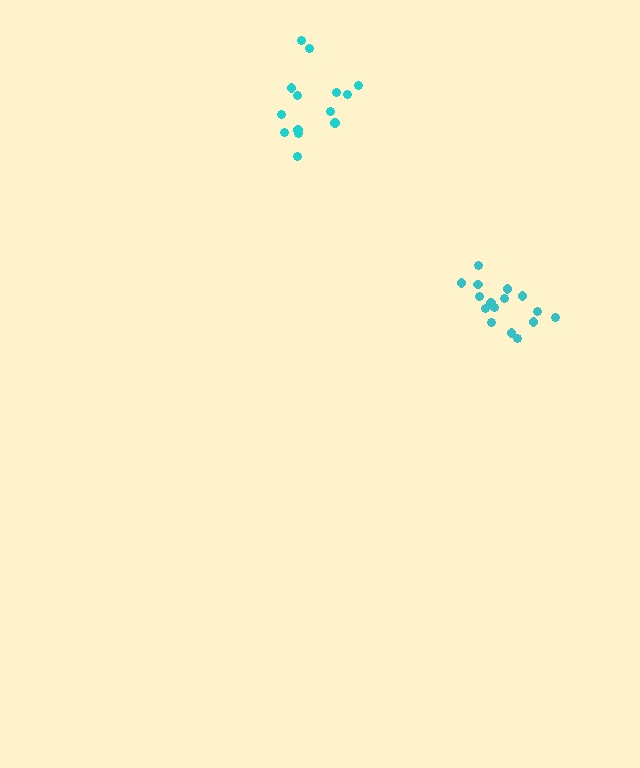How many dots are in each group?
Group 1: 16 dots, Group 2: 14 dots (30 total).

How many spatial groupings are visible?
There are 2 spatial groupings.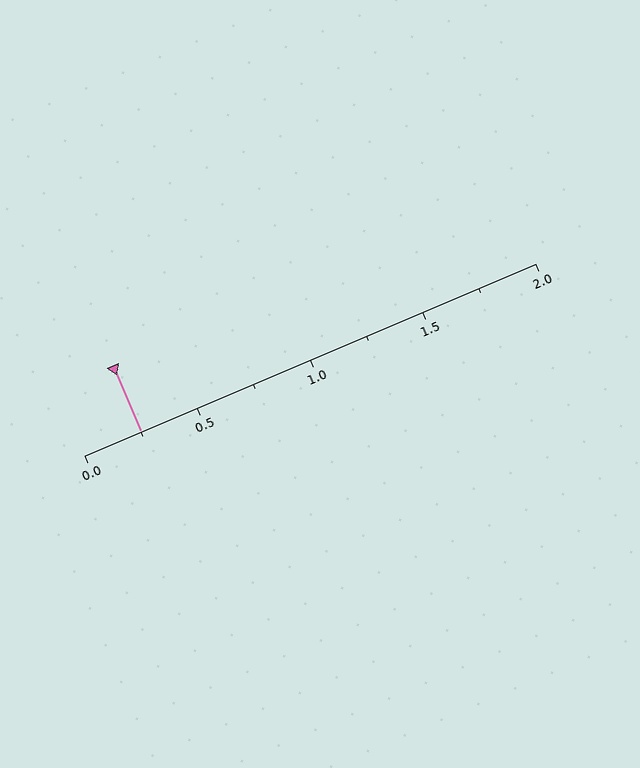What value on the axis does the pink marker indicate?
The marker indicates approximately 0.25.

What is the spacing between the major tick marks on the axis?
The major ticks are spaced 0.5 apart.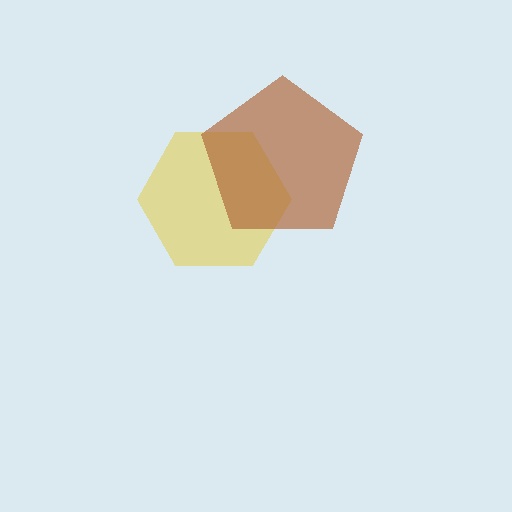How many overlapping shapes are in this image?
There are 2 overlapping shapes in the image.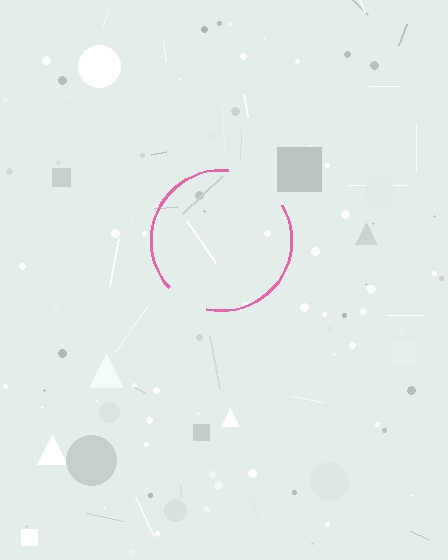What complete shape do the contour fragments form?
The contour fragments form a circle.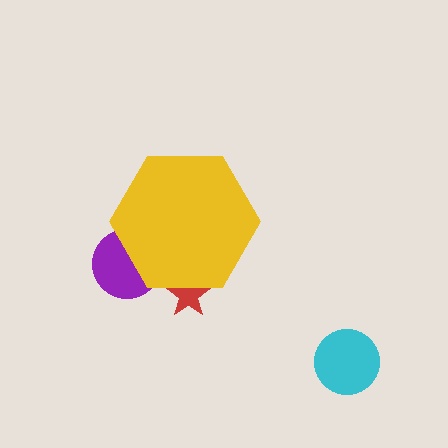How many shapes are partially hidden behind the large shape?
2 shapes are partially hidden.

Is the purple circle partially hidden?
Yes, the purple circle is partially hidden behind the yellow hexagon.